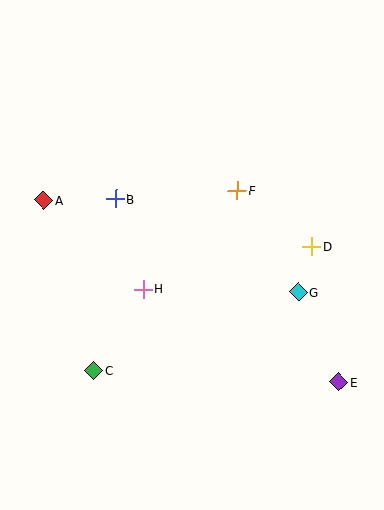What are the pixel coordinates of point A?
Point A is at (44, 200).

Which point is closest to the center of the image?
Point H at (143, 289) is closest to the center.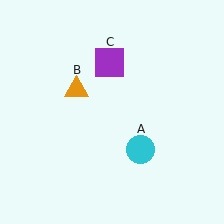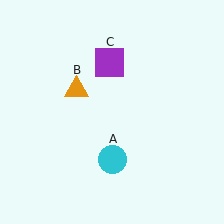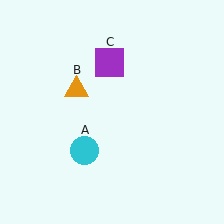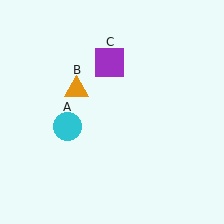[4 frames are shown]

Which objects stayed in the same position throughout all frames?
Orange triangle (object B) and purple square (object C) remained stationary.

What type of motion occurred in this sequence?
The cyan circle (object A) rotated clockwise around the center of the scene.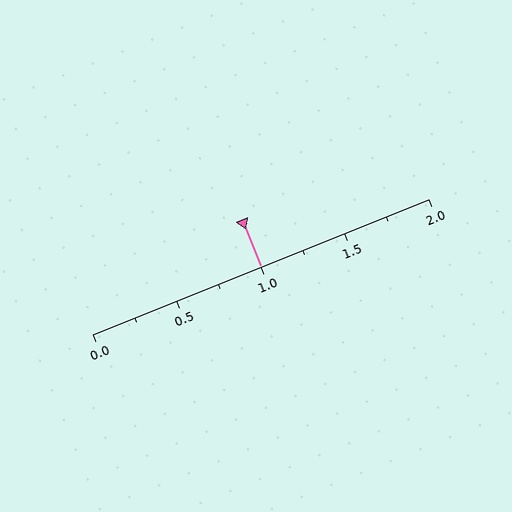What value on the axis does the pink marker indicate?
The marker indicates approximately 1.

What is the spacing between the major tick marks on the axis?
The major ticks are spaced 0.5 apart.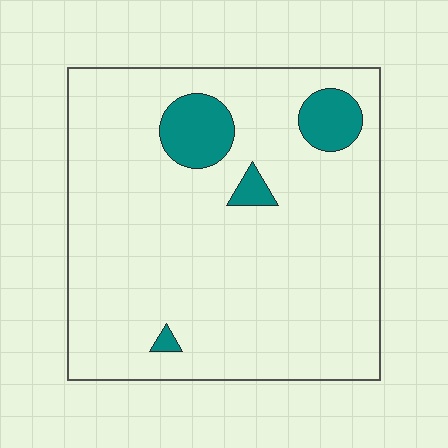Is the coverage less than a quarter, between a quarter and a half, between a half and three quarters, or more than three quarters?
Less than a quarter.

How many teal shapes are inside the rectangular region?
4.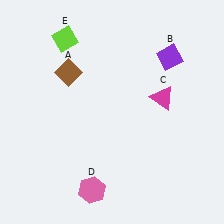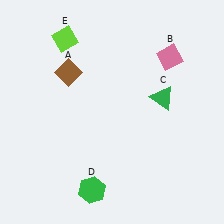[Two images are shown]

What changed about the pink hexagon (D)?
In Image 1, D is pink. In Image 2, it changed to green.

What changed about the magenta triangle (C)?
In Image 1, C is magenta. In Image 2, it changed to green.